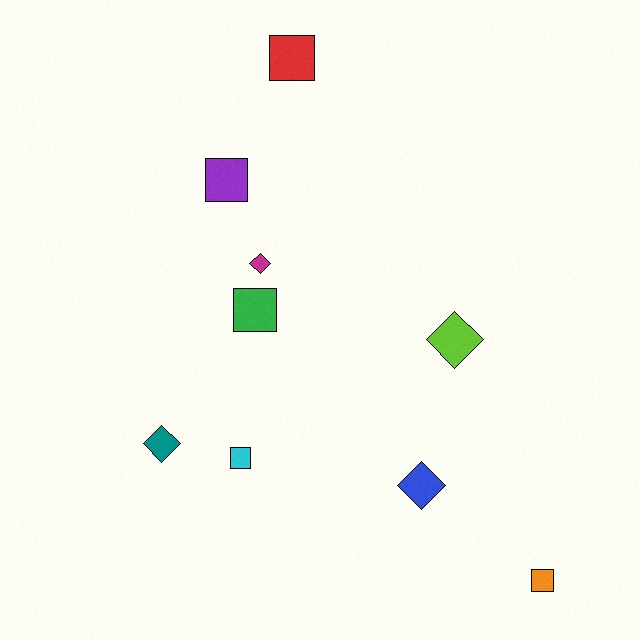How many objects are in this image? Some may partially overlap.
There are 9 objects.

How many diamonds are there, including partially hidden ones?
There are 4 diamonds.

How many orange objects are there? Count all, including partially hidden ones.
There is 1 orange object.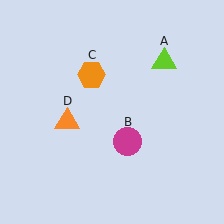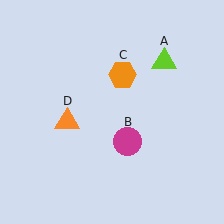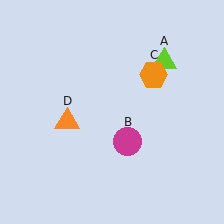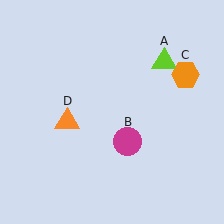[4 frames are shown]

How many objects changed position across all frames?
1 object changed position: orange hexagon (object C).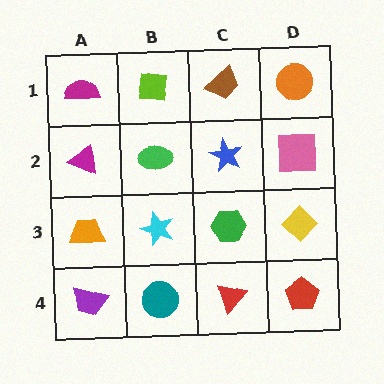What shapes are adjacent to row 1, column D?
A pink square (row 2, column D), a brown trapezoid (row 1, column C).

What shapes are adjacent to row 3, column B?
A green ellipse (row 2, column B), a teal circle (row 4, column B), an orange trapezoid (row 3, column A), a green hexagon (row 3, column C).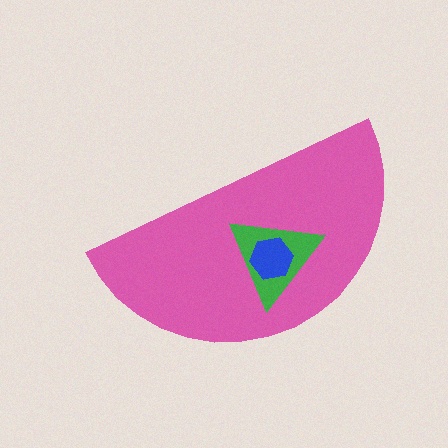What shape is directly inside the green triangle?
The blue hexagon.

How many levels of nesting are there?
3.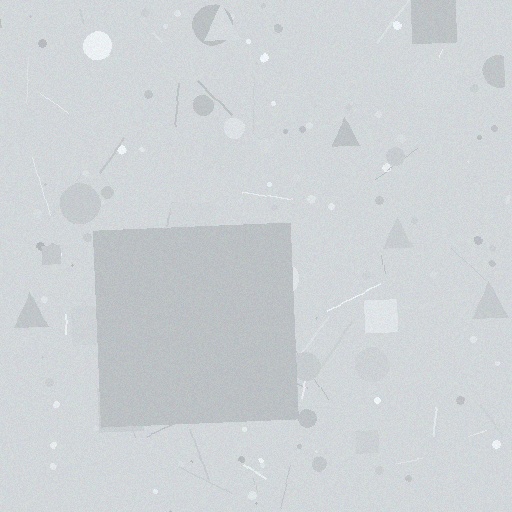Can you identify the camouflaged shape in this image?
The camouflaged shape is a square.